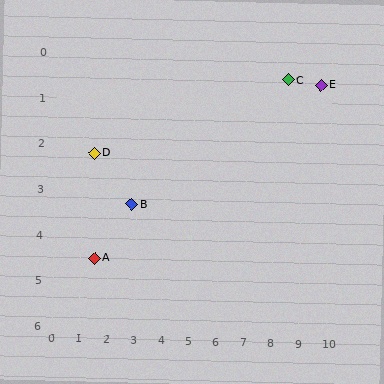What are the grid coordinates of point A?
Point A is at approximately (1.5, 4.5).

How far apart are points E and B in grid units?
Points E and B are about 7.3 grid units apart.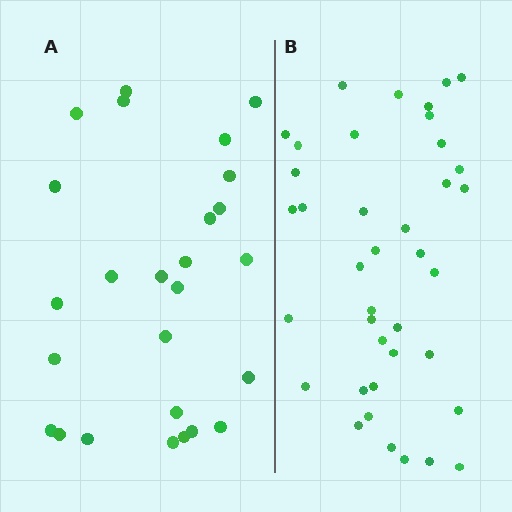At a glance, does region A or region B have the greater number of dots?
Region B (the right region) has more dots.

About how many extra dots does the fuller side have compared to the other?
Region B has approximately 15 more dots than region A.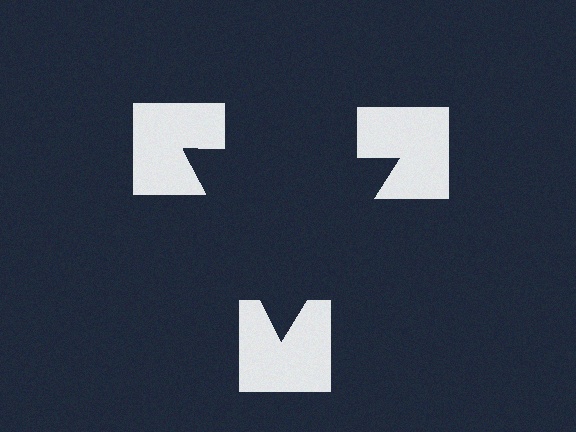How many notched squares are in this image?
There are 3 — one at each vertex of the illusory triangle.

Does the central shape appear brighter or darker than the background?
It typically appears slightly darker than the background, even though no actual brightness change is drawn.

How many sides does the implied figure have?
3 sides.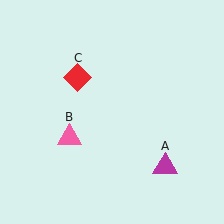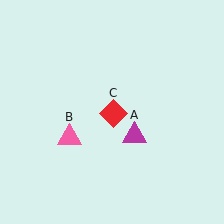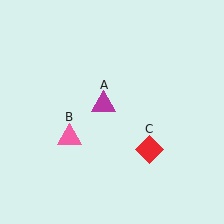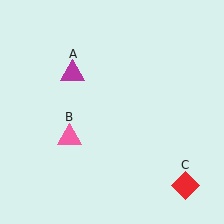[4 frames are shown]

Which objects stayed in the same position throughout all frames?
Pink triangle (object B) remained stationary.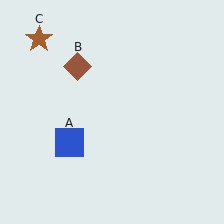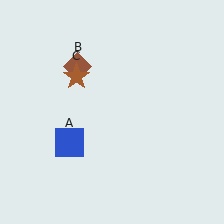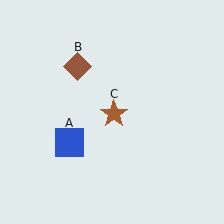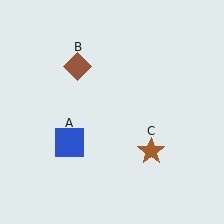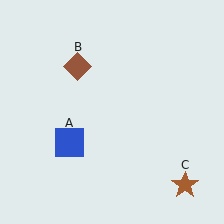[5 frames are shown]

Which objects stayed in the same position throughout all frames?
Blue square (object A) and brown diamond (object B) remained stationary.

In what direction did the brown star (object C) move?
The brown star (object C) moved down and to the right.